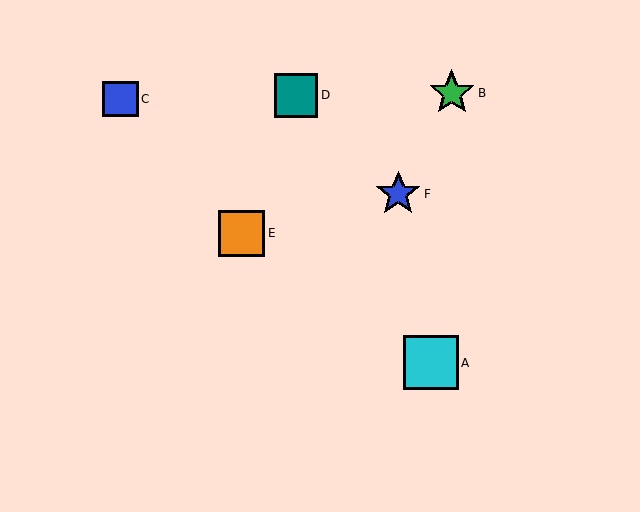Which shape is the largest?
The cyan square (labeled A) is the largest.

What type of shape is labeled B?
Shape B is a green star.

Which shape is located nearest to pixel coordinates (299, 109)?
The teal square (labeled D) at (296, 95) is nearest to that location.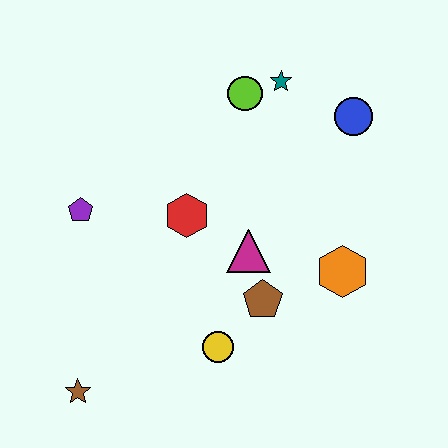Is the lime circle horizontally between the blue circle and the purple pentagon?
Yes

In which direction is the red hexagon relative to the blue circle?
The red hexagon is to the left of the blue circle.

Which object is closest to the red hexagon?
The magenta triangle is closest to the red hexagon.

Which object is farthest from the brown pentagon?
The teal star is farthest from the brown pentagon.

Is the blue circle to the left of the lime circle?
No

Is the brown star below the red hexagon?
Yes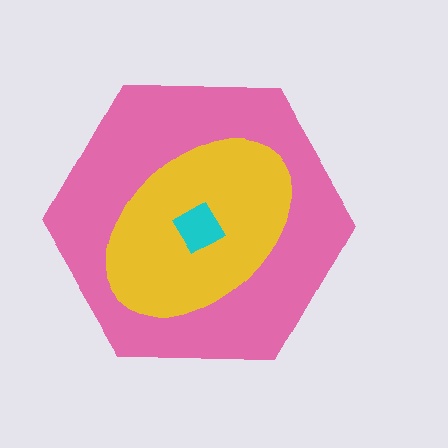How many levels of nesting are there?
3.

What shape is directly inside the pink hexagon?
The yellow ellipse.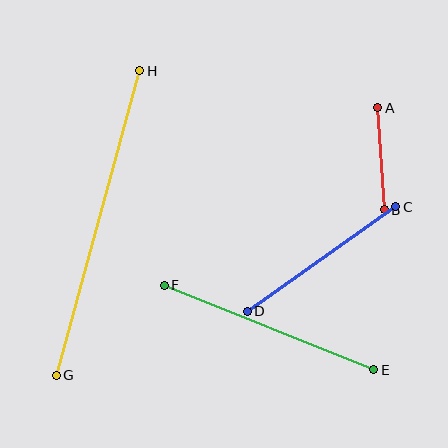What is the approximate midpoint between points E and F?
The midpoint is at approximately (269, 327) pixels.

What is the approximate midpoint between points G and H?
The midpoint is at approximately (98, 223) pixels.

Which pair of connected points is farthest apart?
Points G and H are farthest apart.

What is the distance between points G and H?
The distance is approximately 316 pixels.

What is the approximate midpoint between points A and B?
The midpoint is at approximately (381, 159) pixels.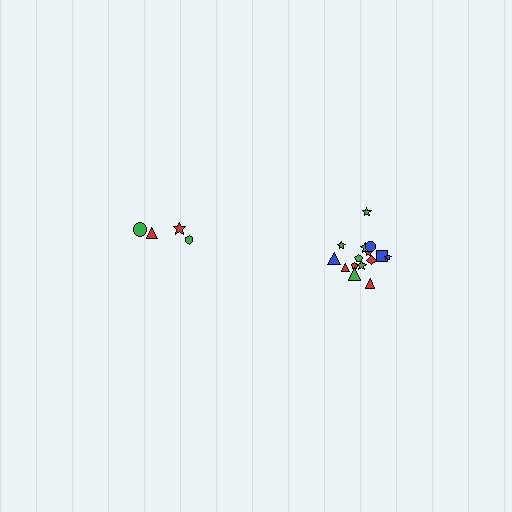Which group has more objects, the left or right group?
The right group.